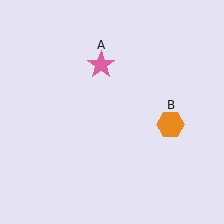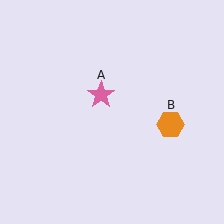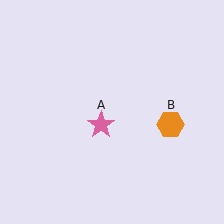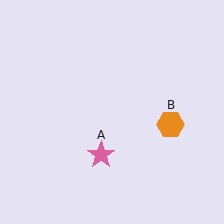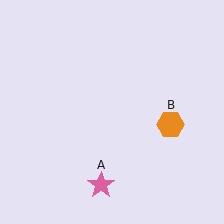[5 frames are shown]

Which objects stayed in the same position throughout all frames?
Orange hexagon (object B) remained stationary.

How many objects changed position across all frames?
1 object changed position: pink star (object A).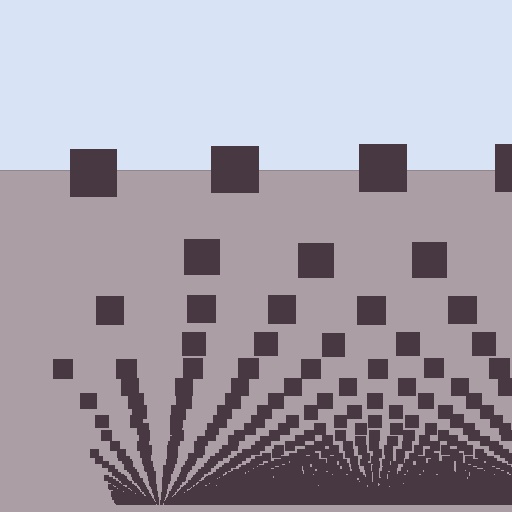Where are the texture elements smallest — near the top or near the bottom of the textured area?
Near the bottom.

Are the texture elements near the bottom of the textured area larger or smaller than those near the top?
Smaller. The gradient is inverted — elements near the bottom are smaller and denser.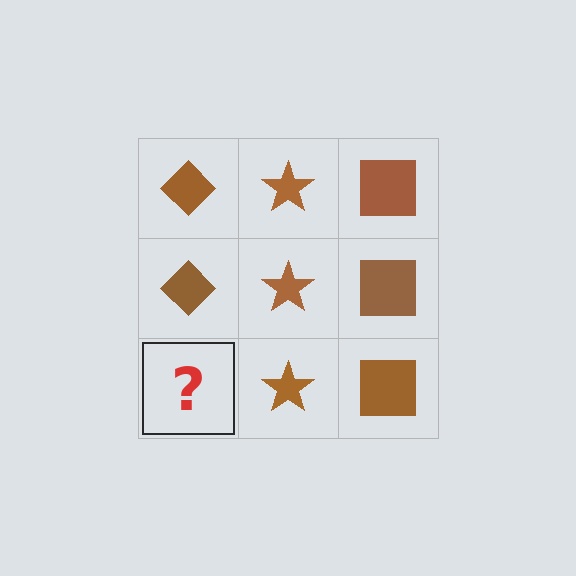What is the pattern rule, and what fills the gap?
The rule is that each column has a consistent shape. The gap should be filled with a brown diamond.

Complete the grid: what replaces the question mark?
The question mark should be replaced with a brown diamond.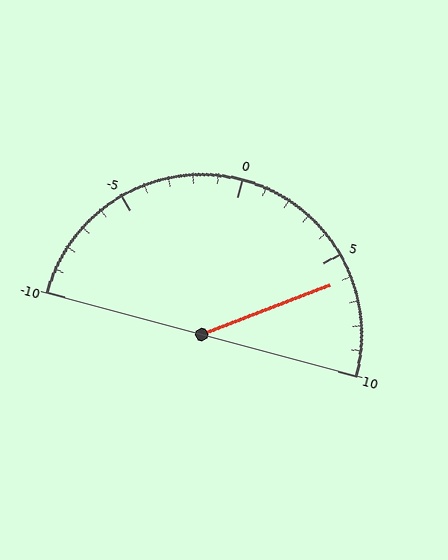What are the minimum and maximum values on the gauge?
The gauge ranges from -10 to 10.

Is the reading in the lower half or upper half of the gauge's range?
The reading is in the upper half of the range (-10 to 10).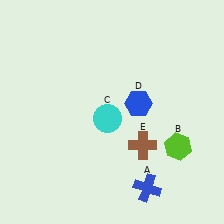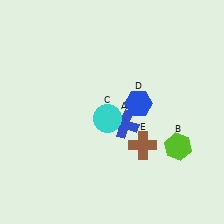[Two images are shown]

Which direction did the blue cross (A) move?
The blue cross (A) moved up.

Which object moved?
The blue cross (A) moved up.